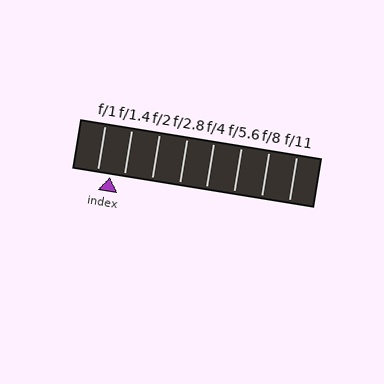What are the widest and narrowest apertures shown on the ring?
The widest aperture shown is f/1 and the narrowest is f/11.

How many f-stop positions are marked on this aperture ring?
There are 8 f-stop positions marked.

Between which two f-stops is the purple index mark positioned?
The index mark is between f/1 and f/1.4.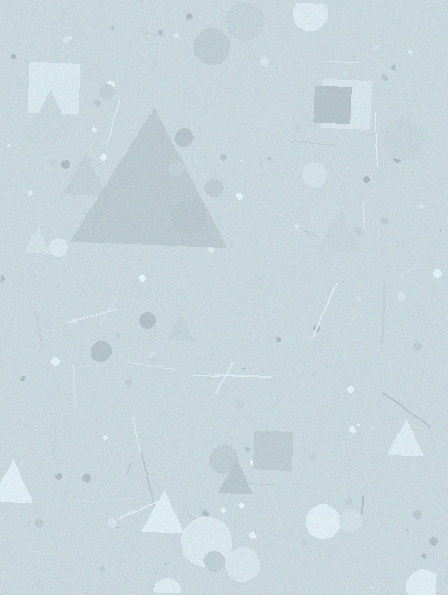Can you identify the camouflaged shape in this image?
The camouflaged shape is a triangle.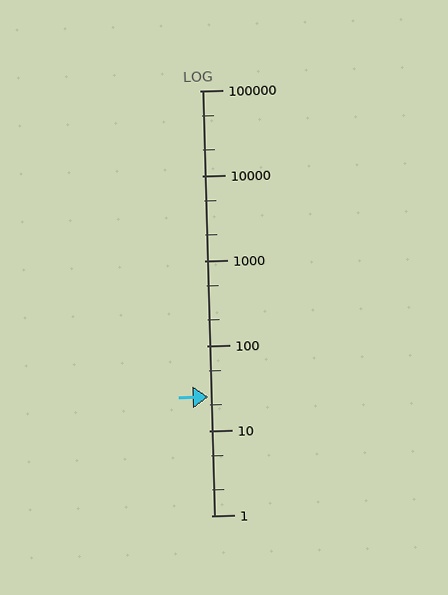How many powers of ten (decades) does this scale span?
The scale spans 5 decades, from 1 to 100000.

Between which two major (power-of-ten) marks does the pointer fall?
The pointer is between 10 and 100.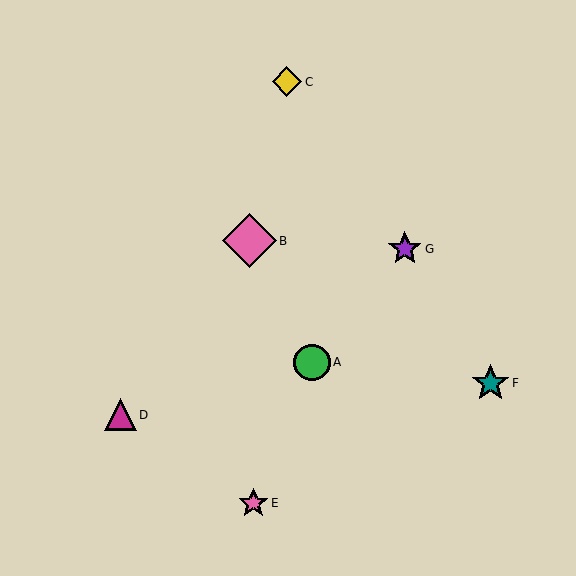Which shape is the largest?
The pink diamond (labeled B) is the largest.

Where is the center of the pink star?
The center of the pink star is at (253, 503).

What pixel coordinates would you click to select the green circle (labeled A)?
Click at (312, 362) to select the green circle A.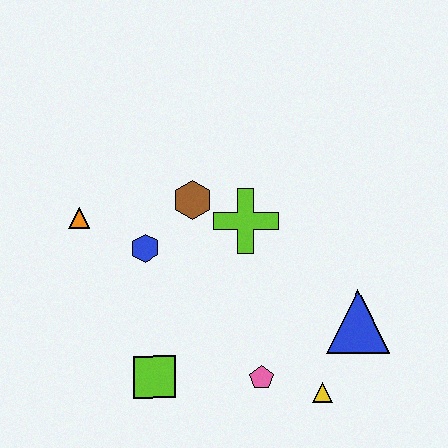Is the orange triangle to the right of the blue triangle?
No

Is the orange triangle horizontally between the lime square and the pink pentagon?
No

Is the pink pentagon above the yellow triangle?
Yes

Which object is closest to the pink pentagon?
The yellow triangle is closest to the pink pentagon.